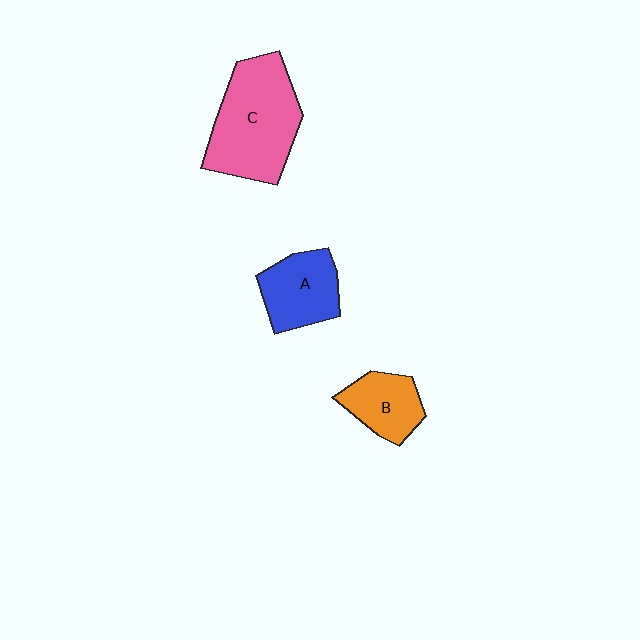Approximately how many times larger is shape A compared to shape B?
Approximately 1.2 times.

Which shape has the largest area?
Shape C (pink).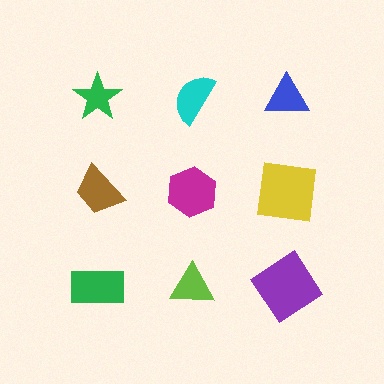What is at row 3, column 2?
A lime triangle.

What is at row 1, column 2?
A cyan semicircle.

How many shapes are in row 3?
3 shapes.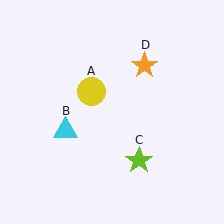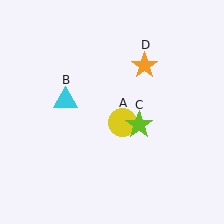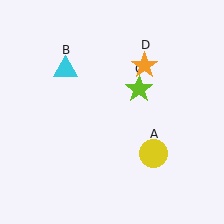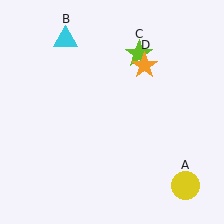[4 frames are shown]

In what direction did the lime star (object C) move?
The lime star (object C) moved up.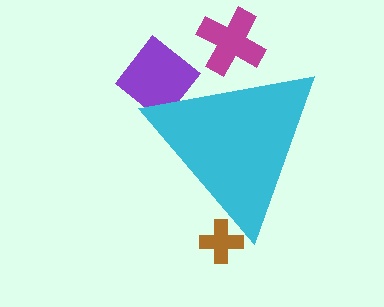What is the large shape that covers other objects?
A cyan triangle.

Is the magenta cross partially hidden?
Yes, the magenta cross is partially hidden behind the cyan triangle.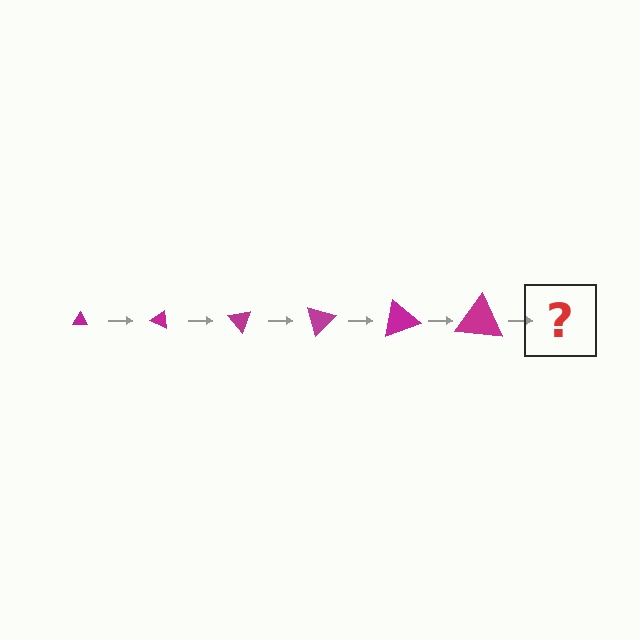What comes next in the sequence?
The next element should be a triangle, larger than the previous one and rotated 150 degrees from the start.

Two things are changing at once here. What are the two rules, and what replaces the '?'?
The two rules are that the triangle grows larger each step and it rotates 25 degrees each step. The '?' should be a triangle, larger than the previous one and rotated 150 degrees from the start.